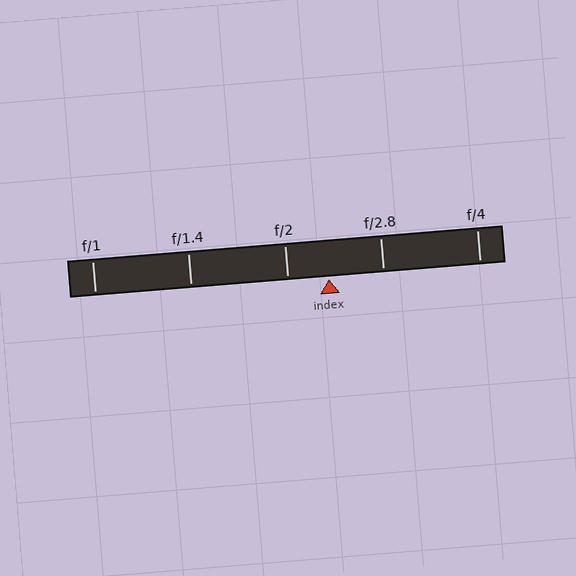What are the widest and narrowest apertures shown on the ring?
The widest aperture shown is f/1 and the narrowest is f/4.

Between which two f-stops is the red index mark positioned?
The index mark is between f/2 and f/2.8.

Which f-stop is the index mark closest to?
The index mark is closest to f/2.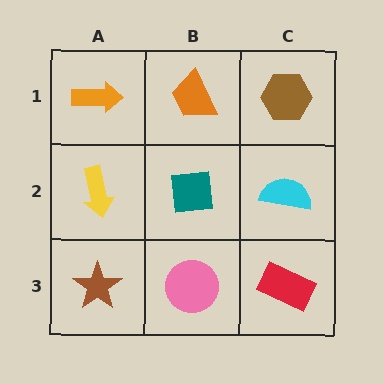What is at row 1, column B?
An orange trapezoid.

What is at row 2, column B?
A teal square.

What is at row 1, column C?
A brown hexagon.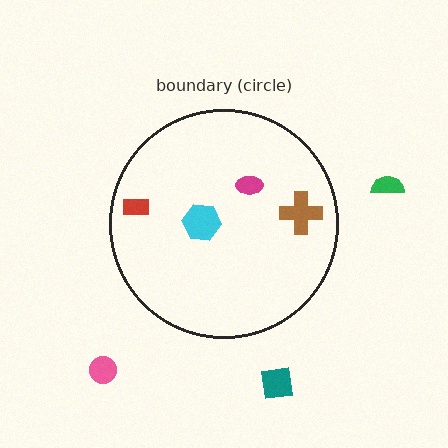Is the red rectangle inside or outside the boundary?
Inside.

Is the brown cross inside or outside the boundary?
Inside.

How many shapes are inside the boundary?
4 inside, 3 outside.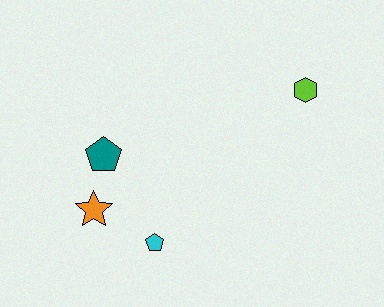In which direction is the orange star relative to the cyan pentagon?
The orange star is to the left of the cyan pentagon.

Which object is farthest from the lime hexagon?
The orange star is farthest from the lime hexagon.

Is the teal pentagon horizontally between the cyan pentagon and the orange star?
Yes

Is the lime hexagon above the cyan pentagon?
Yes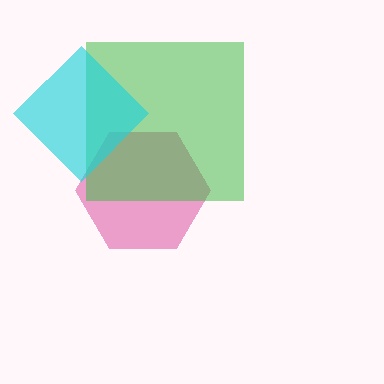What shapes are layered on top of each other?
The layered shapes are: a pink hexagon, a green square, a cyan diamond.